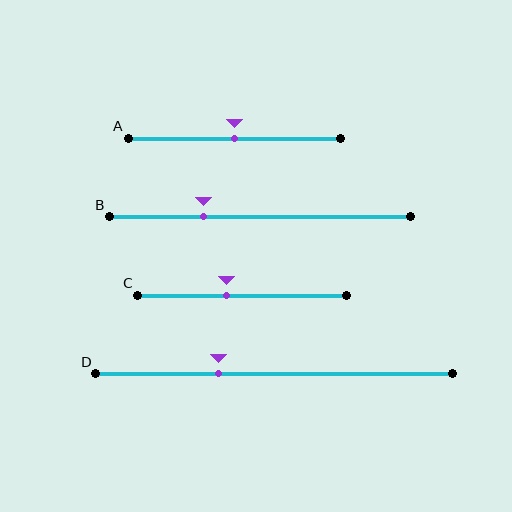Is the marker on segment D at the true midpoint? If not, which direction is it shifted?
No, the marker on segment D is shifted to the left by about 16% of the segment length.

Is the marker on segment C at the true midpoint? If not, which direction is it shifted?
No, the marker on segment C is shifted to the left by about 7% of the segment length.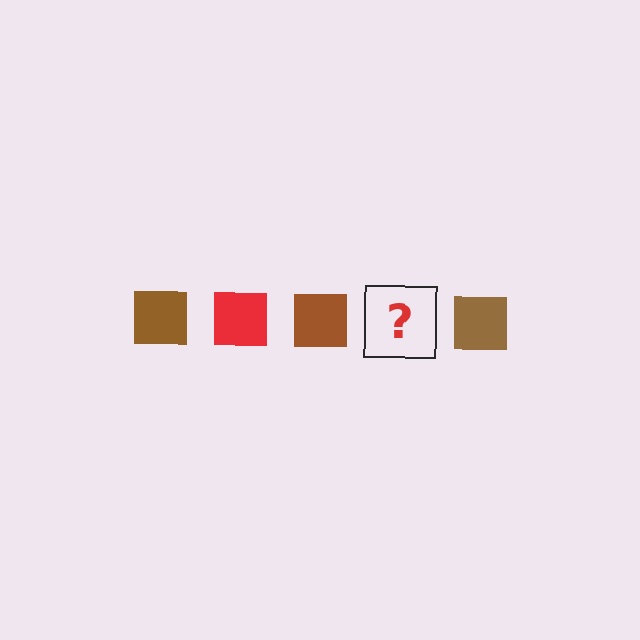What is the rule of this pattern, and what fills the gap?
The rule is that the pattern cycles through brown, red squares. The gap should be filled with a red square.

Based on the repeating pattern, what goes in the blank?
The blank should be a red square.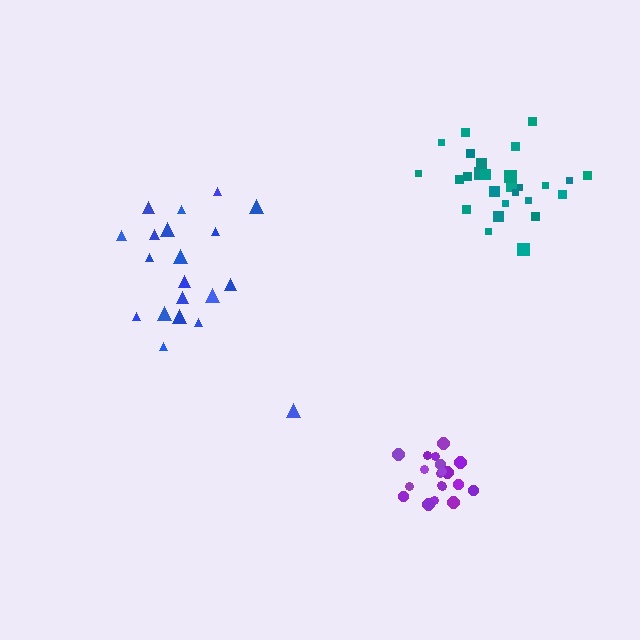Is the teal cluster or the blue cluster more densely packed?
Teal.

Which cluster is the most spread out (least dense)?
Blue.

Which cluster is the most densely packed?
Purple.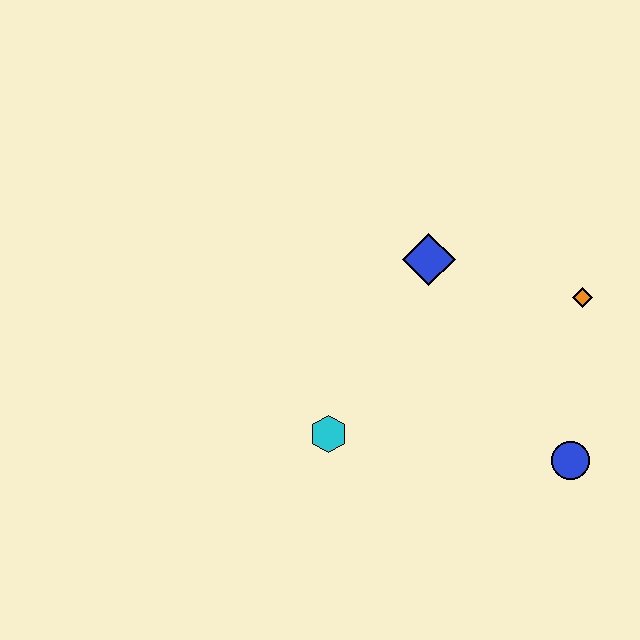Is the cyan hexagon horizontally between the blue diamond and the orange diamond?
No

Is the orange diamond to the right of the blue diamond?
Yes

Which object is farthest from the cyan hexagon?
The orange diamond is farthest from the cyan hexagon.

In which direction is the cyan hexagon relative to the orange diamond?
The cyan hexagon is to the left of the orange diamond.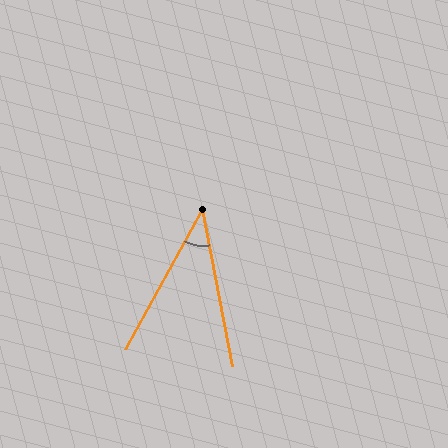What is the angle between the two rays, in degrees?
Approximately 39 degrees.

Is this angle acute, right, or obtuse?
It is acute.